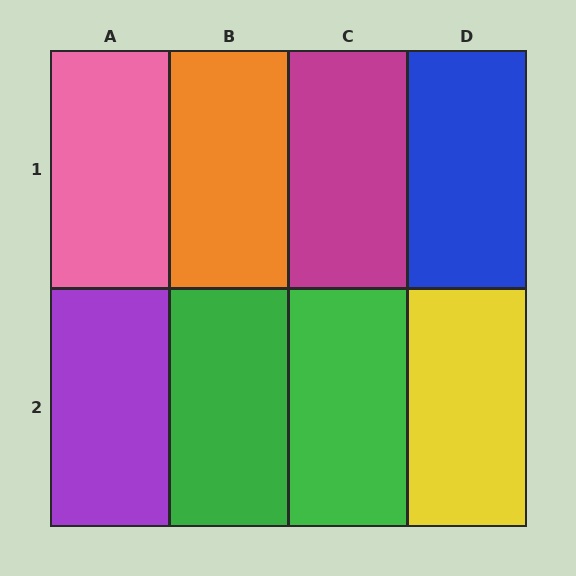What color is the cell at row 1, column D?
Blue.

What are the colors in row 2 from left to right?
Purple, green, green, yellow.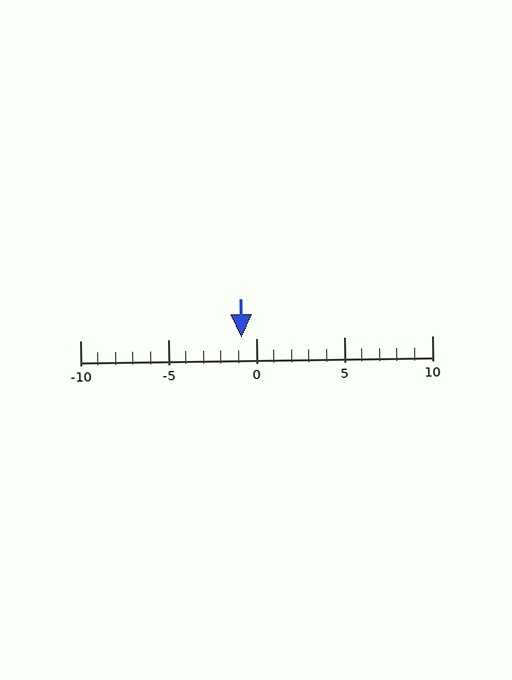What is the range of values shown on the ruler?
The ruler shows values from -10 to 10.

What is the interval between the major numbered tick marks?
The major tick marks are spaced 5 units apart.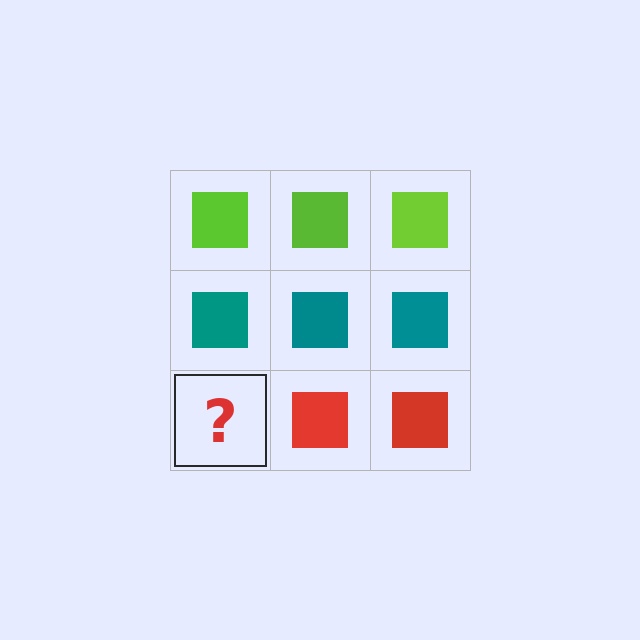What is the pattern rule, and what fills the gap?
The rule is that each row has a consistent color. The gap should be filled with a red square.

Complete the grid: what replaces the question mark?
The question mark should be replaced with a red square.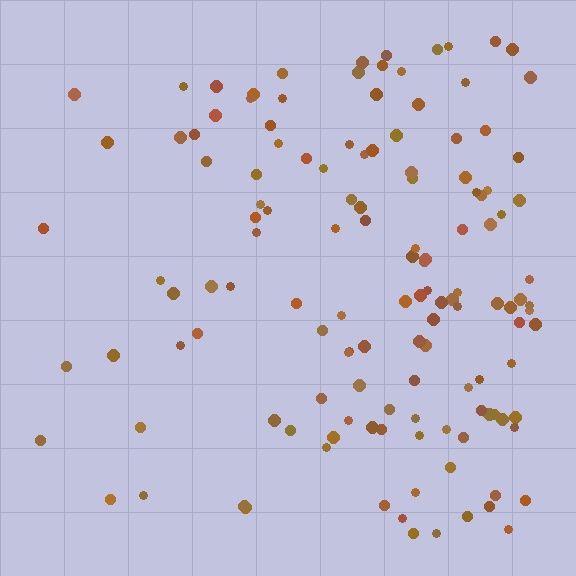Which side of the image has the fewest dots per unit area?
The left.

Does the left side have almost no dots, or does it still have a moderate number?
Still a moderate number, just noticeably fewer than the right.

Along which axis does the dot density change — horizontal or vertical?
Horizontal.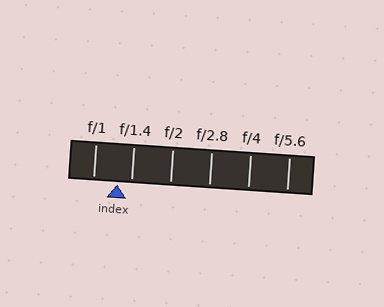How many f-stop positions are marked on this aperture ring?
There are 6 f-stop positions marked.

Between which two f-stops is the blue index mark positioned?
The index mark is between f/1 and f/1.4.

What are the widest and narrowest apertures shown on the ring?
The widest aperture shown is f/1 and the narrowest is f/5.6.